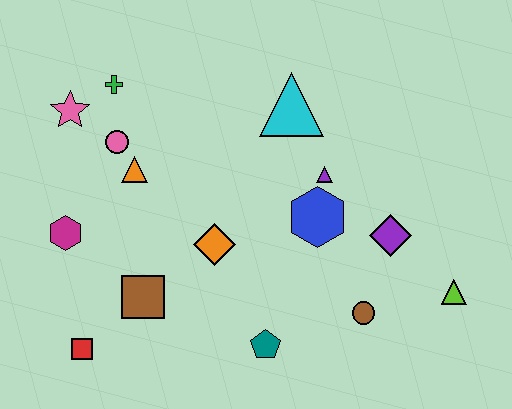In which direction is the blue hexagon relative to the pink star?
The blue hexagon is to the right of the pink star.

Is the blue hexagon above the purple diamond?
Yes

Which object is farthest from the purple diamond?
The pink star is farthest from the purple diamond.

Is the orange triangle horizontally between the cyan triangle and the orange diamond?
No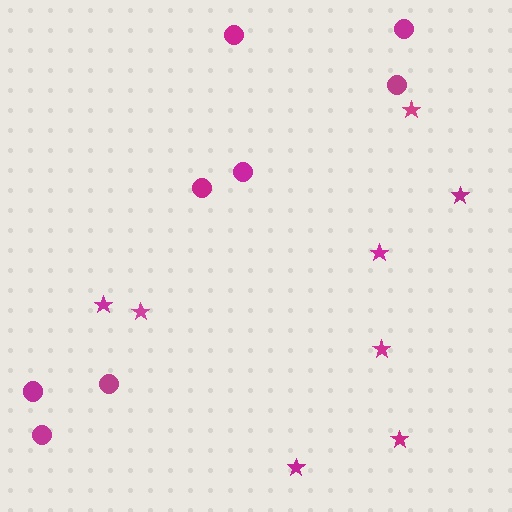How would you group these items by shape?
There are 2 groups: one group of stars (8) and one group of circles (8).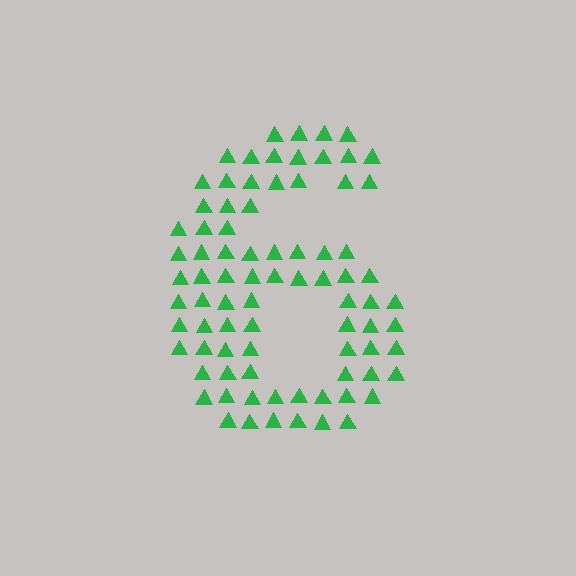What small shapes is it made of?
It is made of small triangles.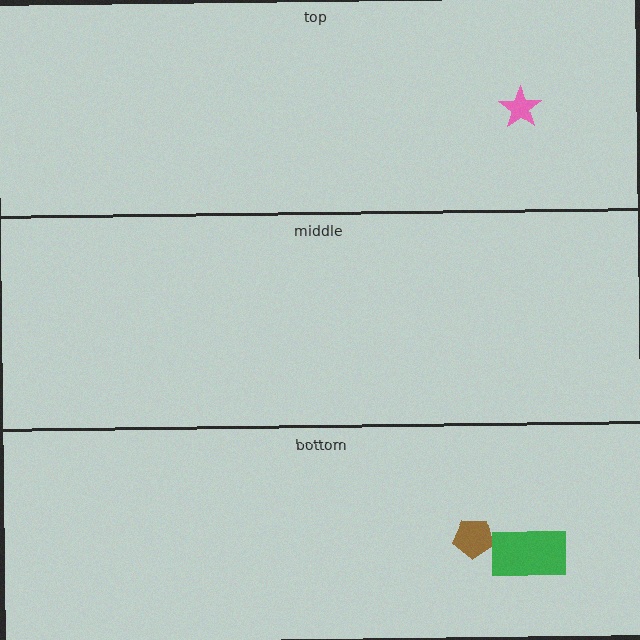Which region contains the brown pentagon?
The bottom region.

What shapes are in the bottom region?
The brown pentagon, the green rectangle.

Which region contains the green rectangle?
The bottom region.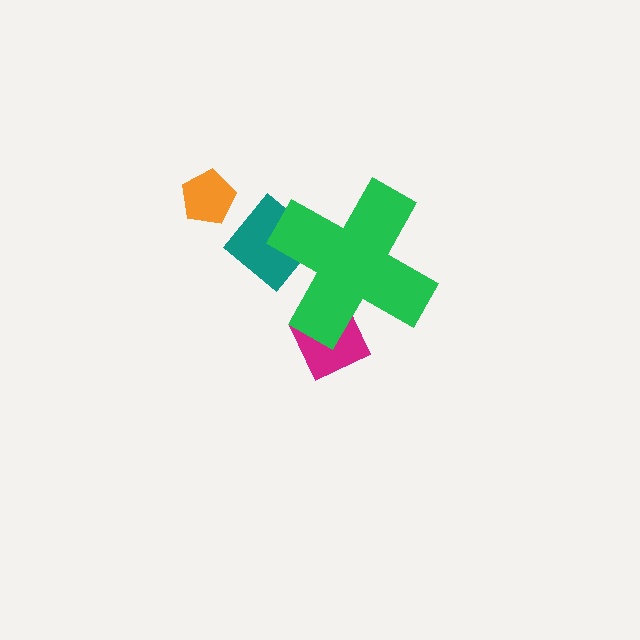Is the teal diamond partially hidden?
Yes, the teal diamond is partially hidden behind the green cross.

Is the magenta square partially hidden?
Yes, the magenta square is partially hidden behind the green cross.